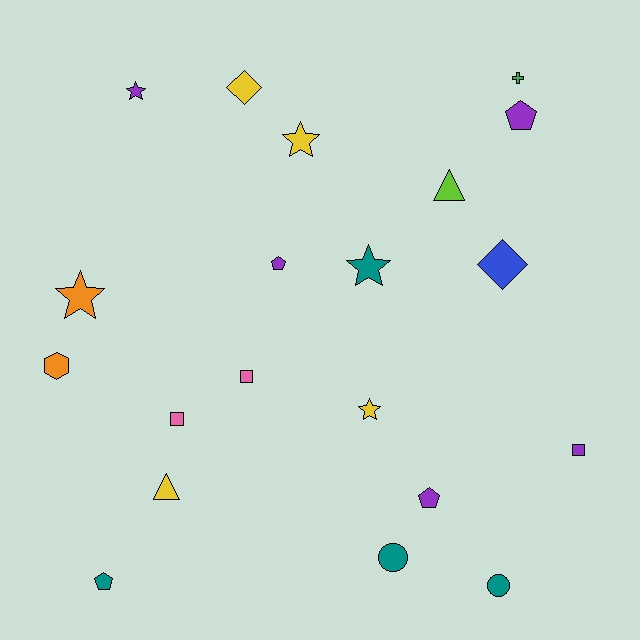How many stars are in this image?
There are 5 stars.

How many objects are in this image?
There are 20 objects.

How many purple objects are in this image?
There are 5 purple objects.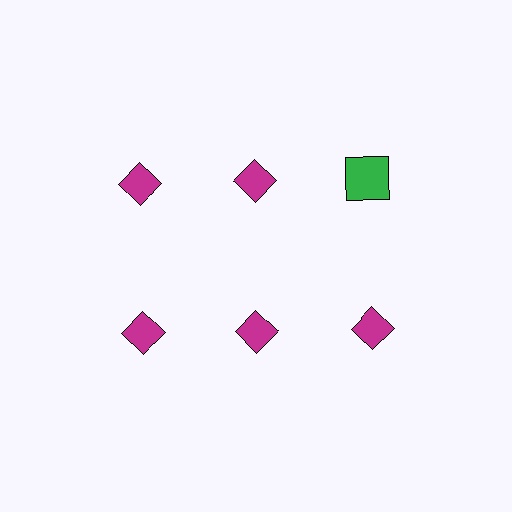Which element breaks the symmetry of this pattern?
The green square in the top row, center column breaks the symmetry. All other shapes are magenta diamonds.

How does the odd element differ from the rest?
It differs in both color (green instead of magenta) and shape (square instead of diamond).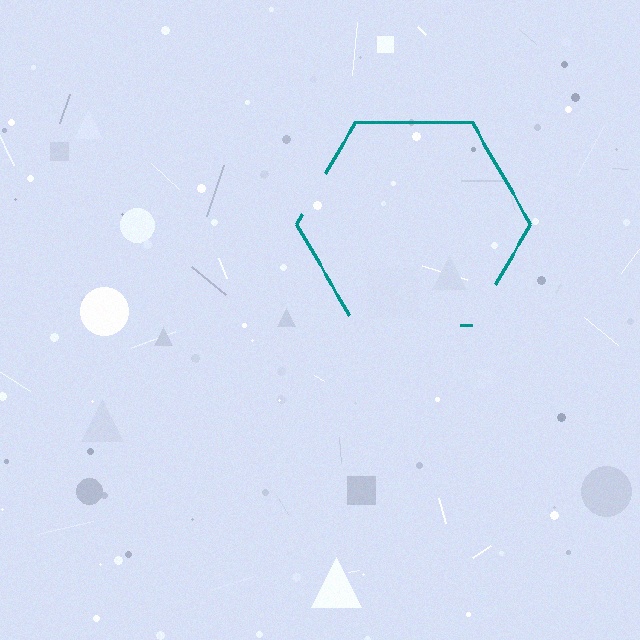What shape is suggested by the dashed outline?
The dashed outline suggests a hexagon.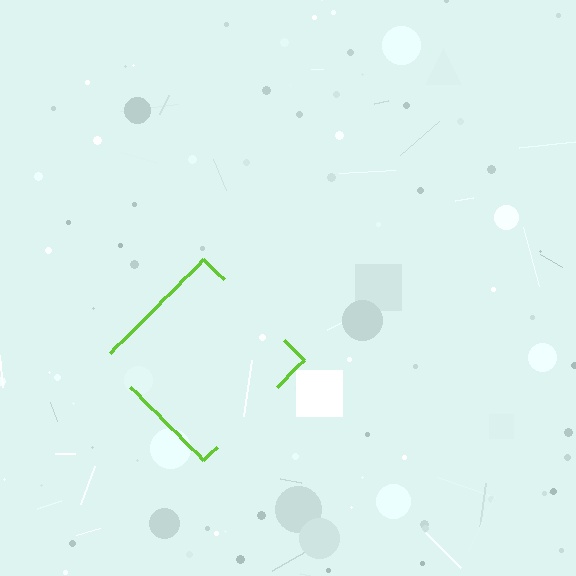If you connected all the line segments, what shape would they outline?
They would outline a diamond.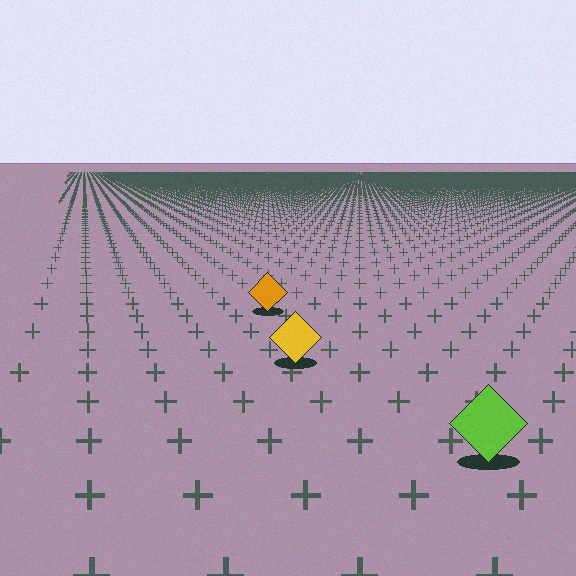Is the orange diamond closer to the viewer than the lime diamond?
No. The lime diamond is closer — you can tell from the texture gradient: the ground texture is coarser near it.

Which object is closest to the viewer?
The lime diamond is closest. The texture marks near it are larger and more spread out.